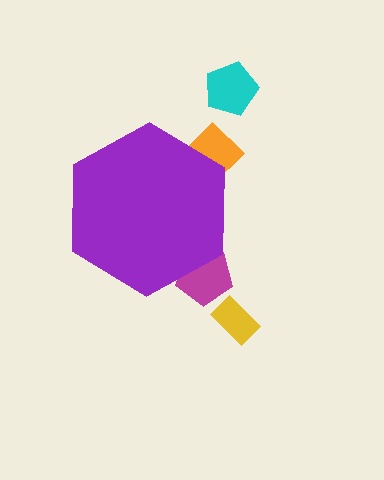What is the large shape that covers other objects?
A purple hexagon.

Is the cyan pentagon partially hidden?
No, the cyan pentagon is fully visible.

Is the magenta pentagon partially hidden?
Yes, the magenta pentagon is partially hidden behind the purple hexagon.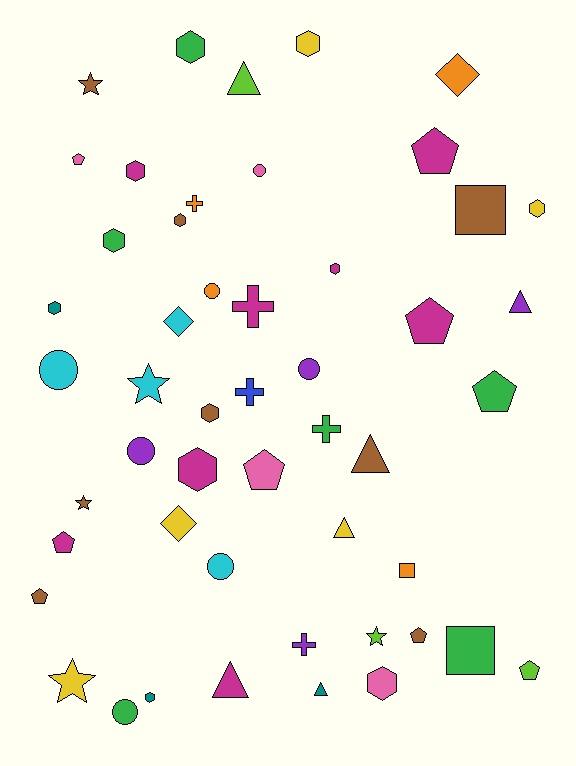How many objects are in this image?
There are 50 objects.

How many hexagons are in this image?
There are 12 hexagons.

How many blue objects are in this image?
There is 1 blue object.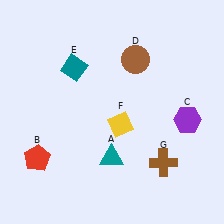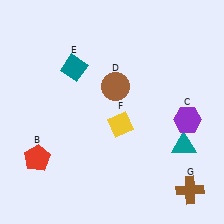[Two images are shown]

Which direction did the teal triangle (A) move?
The teal triangle (A) moved right.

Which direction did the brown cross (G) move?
The brown cross (G) moved down.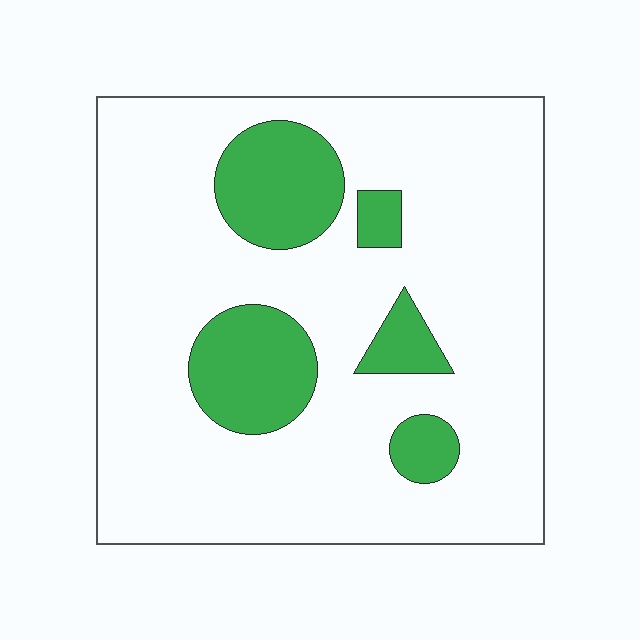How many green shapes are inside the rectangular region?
5.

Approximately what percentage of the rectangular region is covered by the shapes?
Approximately 20%.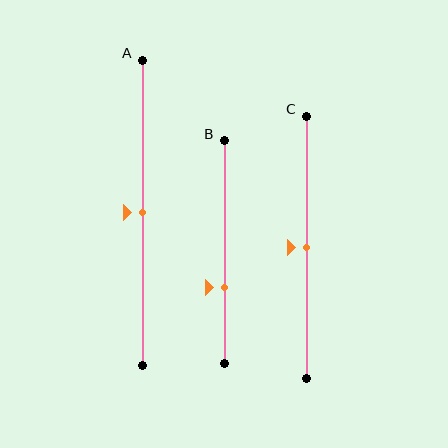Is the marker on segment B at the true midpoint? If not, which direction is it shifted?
No, the marker on segment B is shifted downward by about 16% of the segment length.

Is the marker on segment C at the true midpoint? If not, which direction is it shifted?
Yes, the marker on segment C is at the true midpoint.